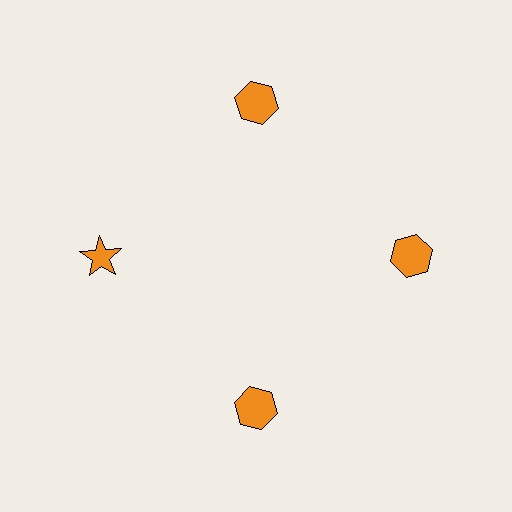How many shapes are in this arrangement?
There are 4 shapes arranged in a ring pattern.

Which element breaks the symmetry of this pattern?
The orange star at roughly the 9 o'clock position breaks the symmetry. All other shapes are orange hexagons.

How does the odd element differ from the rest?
It has a different shape: star instead of hexagon.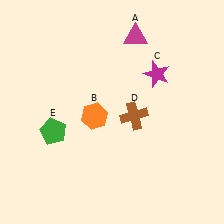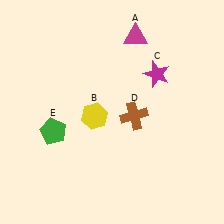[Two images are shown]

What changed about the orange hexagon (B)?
In Image 1, B is orange. In Image 2, it changed to yellow.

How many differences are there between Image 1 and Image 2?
There is 1 difference between the two images.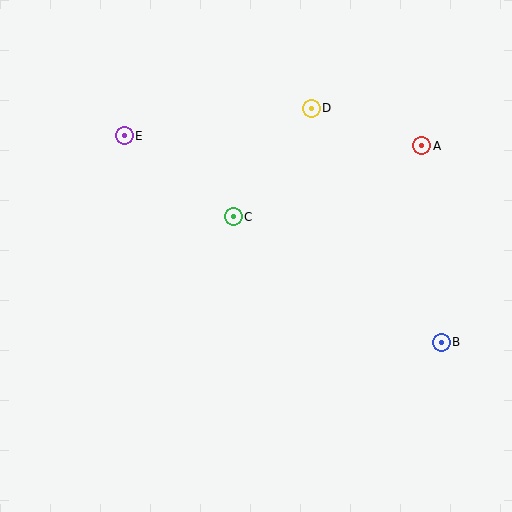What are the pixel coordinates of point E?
Point E is at (124, 136).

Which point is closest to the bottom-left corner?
Point C is closest to the bottom-left corner.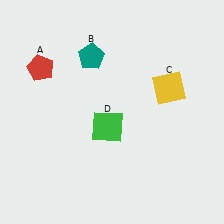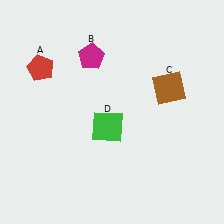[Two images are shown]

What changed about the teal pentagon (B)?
In Image 1, B is teal. In Image 2, it changed to magenta.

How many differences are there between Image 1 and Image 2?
There are 2 differences between the two images.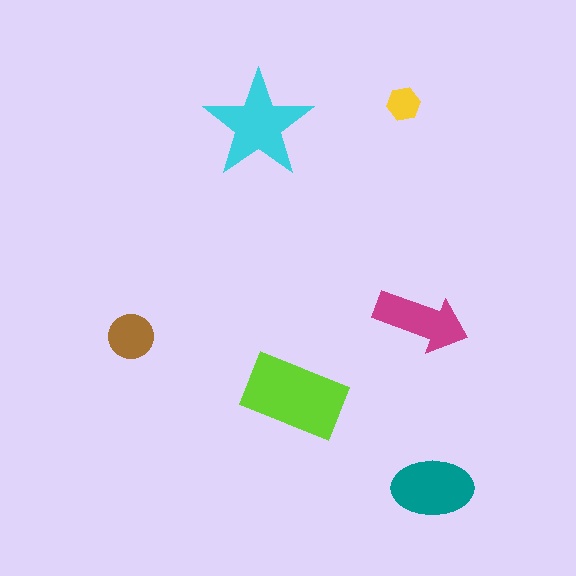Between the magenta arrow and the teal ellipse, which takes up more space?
The teal ellipse.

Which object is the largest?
The lime rectangle.